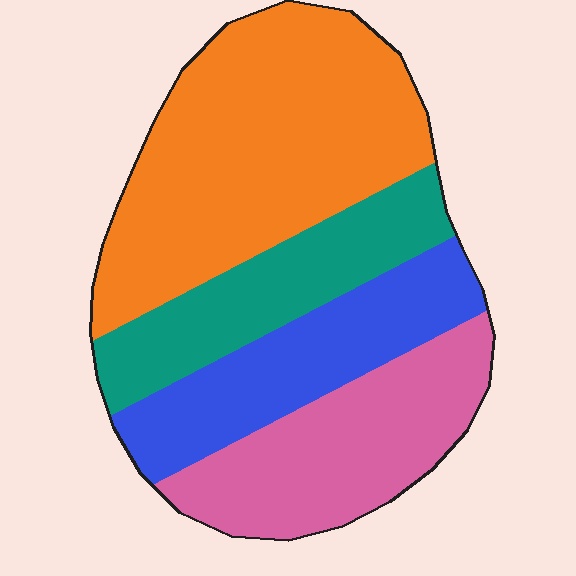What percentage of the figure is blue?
Blue takes up between a sixth and a third of the figure.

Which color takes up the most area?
Orange, at roughly 40%.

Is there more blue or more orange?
Orange.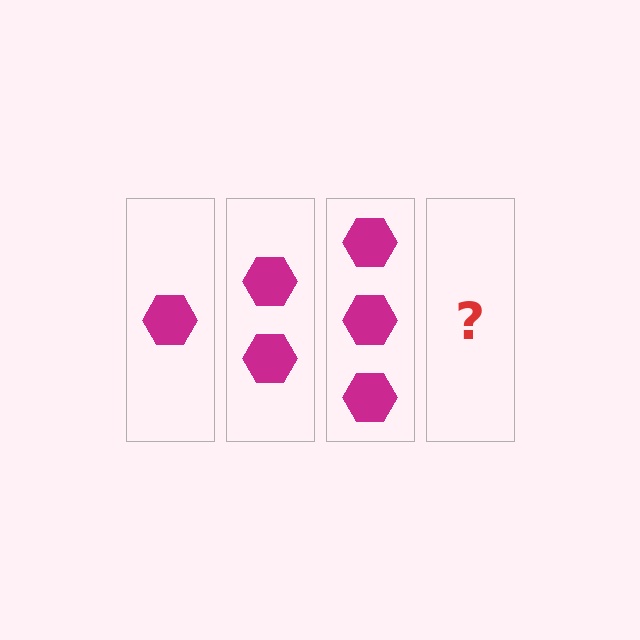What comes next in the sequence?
The next element should be 4 hexagons.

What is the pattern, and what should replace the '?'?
The pattern is that each step adds one more hexagon. The '?' should be 4 hexagons.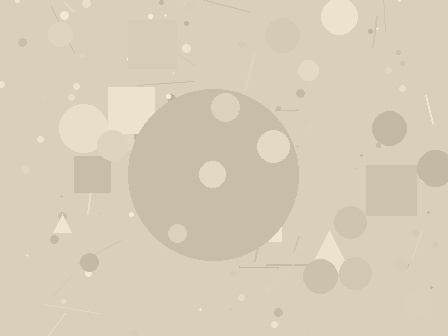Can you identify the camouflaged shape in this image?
The camouflaged shape is a circle.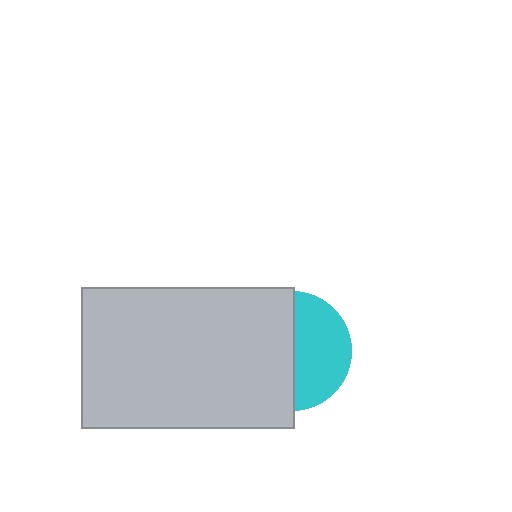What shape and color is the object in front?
The object in front is a light gray rectangle.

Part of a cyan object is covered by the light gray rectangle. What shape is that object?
It is a circle.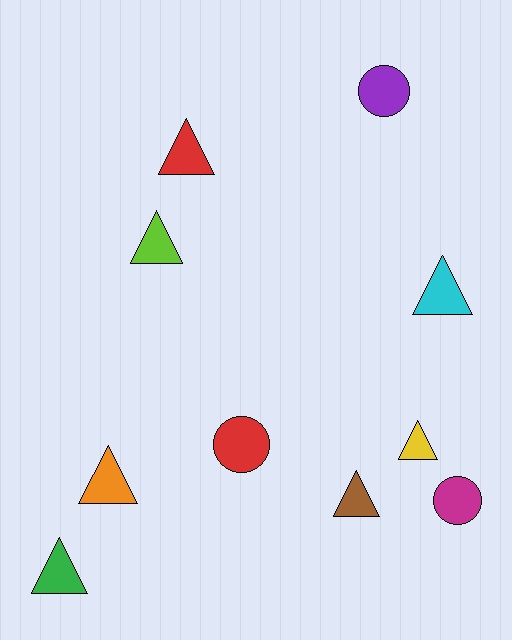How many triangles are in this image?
There are 7 triangles.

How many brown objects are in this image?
There is 1 brown object.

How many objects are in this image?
There are 10 objects.